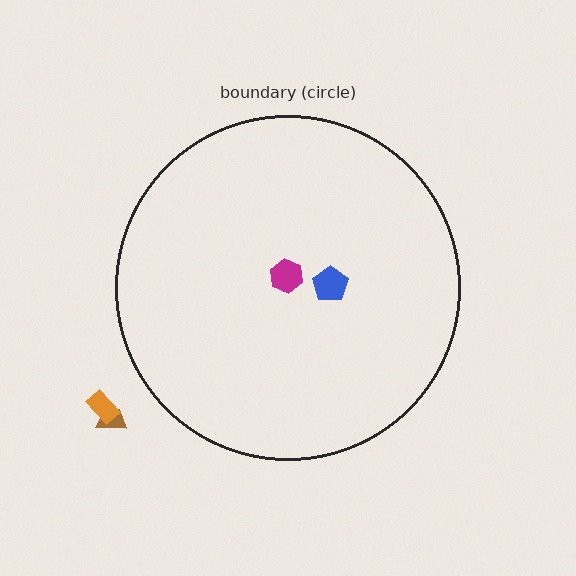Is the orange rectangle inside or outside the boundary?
Outside.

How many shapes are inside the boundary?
2 inside, 2 outside.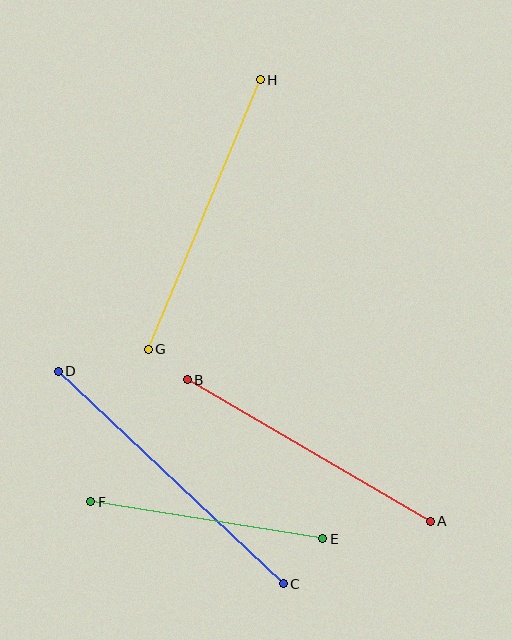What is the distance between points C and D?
The distance is approximately 310 pixels.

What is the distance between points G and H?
The distance is approximately 292 pixels.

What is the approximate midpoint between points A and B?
The midpoint is at approximately (309, 451) pixels.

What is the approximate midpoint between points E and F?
The midpoint is at approximately (207, 520) pixels.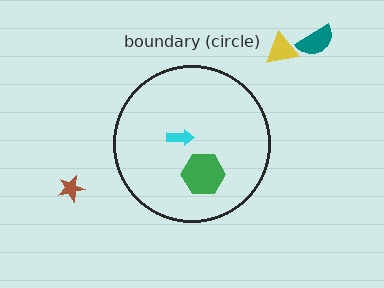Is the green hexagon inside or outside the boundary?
Inside.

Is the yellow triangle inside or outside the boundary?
Outside.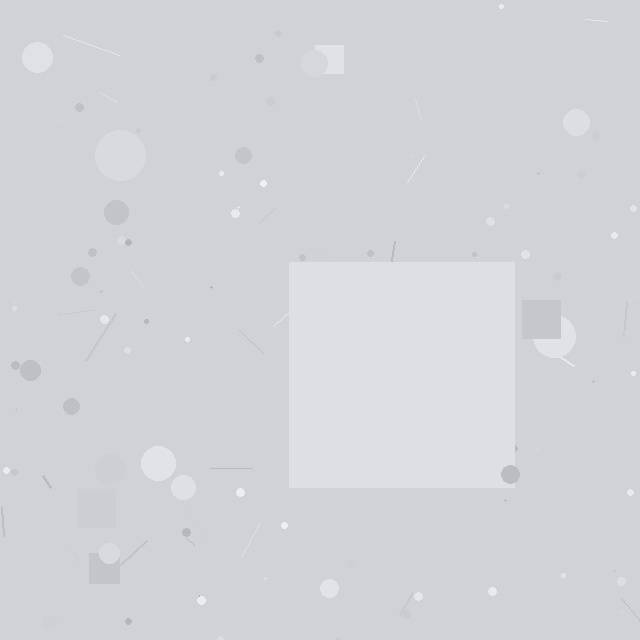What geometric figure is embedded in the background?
A square is embedded in the background.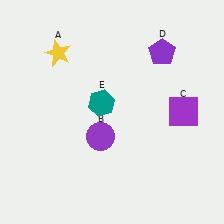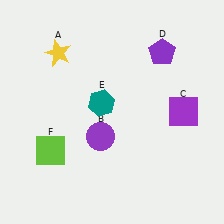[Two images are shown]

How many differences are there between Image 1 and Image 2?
There is 1 difference between the two images.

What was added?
A lime square (F) was added in Image 2.